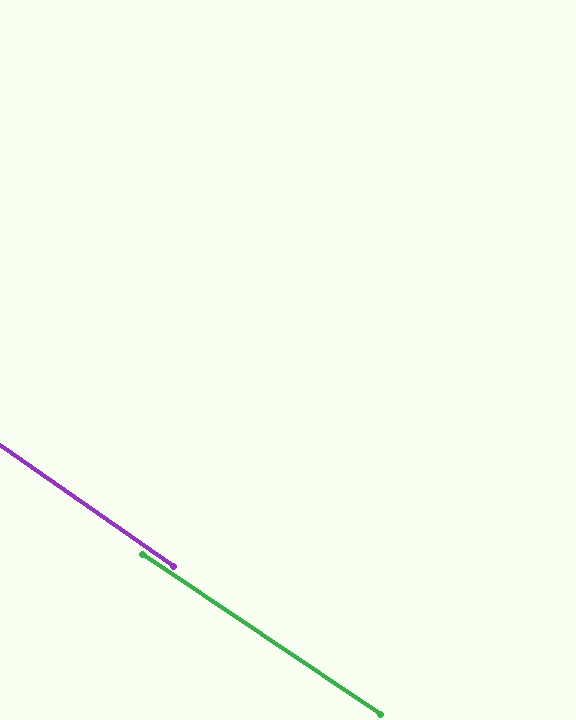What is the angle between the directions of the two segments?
Approximately 1 degree.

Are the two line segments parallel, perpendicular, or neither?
Parallel — their directions differ by only 0.7°.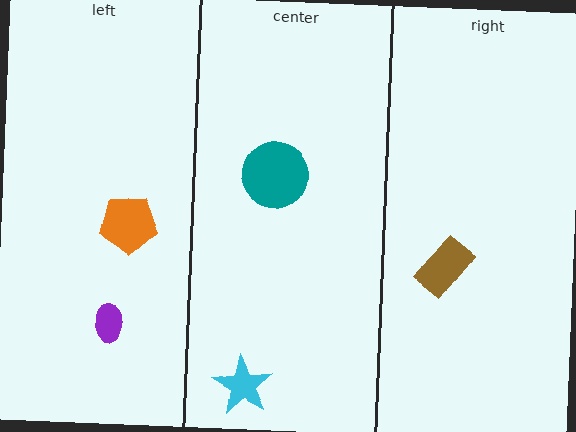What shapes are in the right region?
The brown rectangle.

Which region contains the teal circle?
The center region.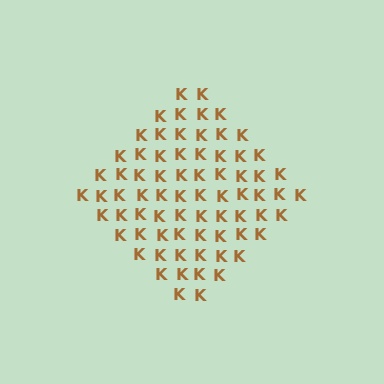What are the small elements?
The small elements are letter K's.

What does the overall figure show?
The overall figure shows a diamond.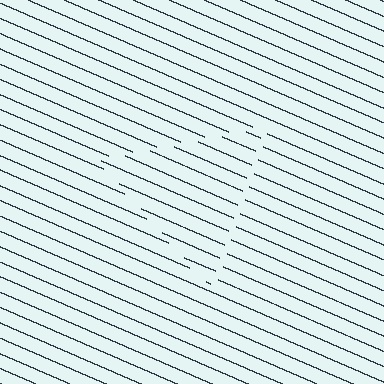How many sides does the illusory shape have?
3 sides — the line-ends trace a triangle.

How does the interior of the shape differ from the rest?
The interior of the shape contains the same grating, shifted by half a period — the contour is defined by the phase discontinuity where line-ends from the inner and outer gratings abut.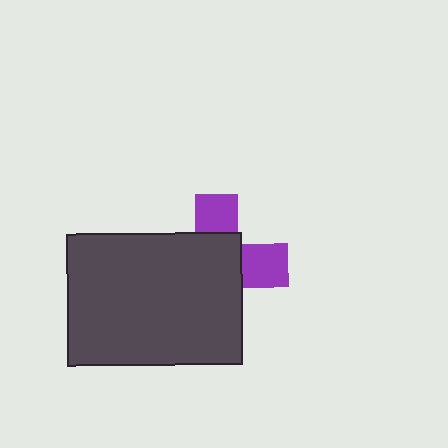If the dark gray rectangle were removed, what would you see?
You would see the complete purple cross.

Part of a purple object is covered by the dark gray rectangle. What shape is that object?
It is a cross.